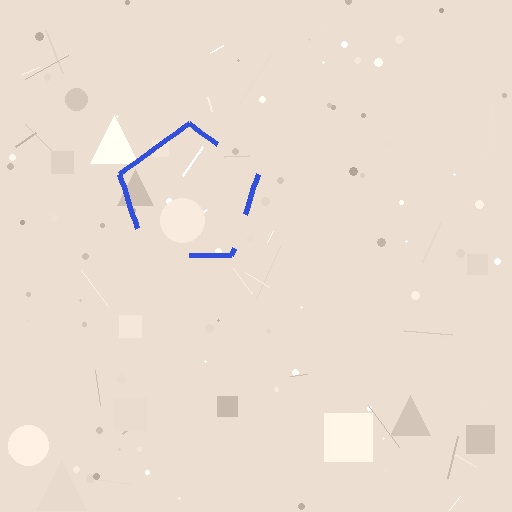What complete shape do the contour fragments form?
The contour fragments form a pentagon.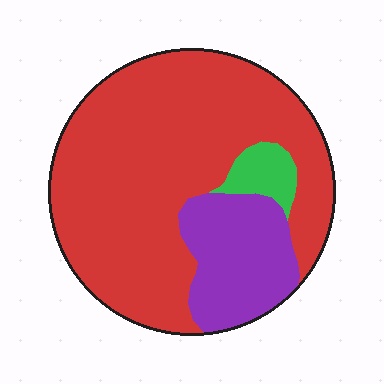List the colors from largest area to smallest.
From largest to smallest: red, purple, green.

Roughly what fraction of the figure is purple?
Purple covers 20% of the figure.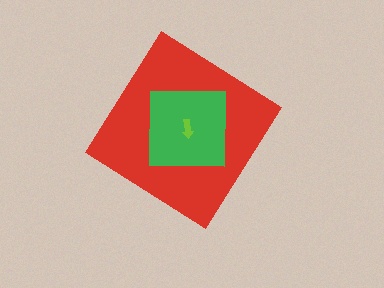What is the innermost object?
The lime arrow.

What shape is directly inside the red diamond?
The green square.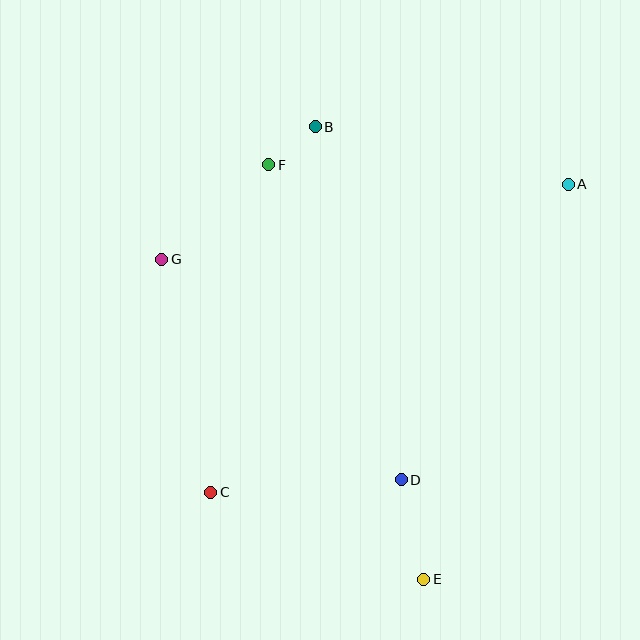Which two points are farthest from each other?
Points A and C are farthest from each other.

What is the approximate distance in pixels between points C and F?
The distance between C and F is approximately 333 pixels.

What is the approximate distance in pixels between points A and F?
The distance between A and F is approximately 300 pixels.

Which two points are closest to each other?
Points B and F are closest to each other.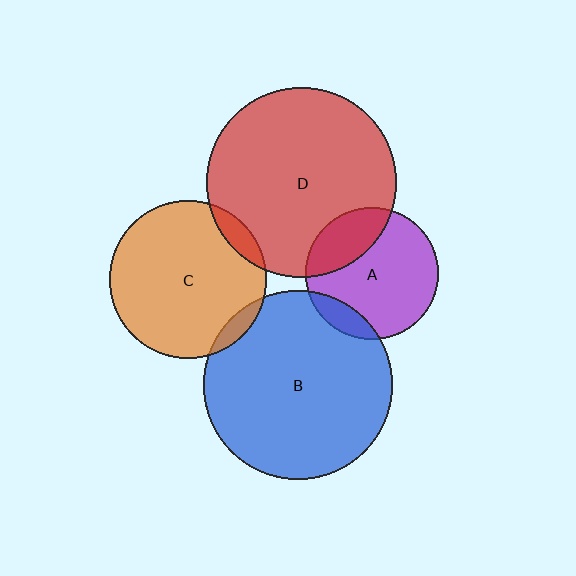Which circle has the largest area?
Circle D (red).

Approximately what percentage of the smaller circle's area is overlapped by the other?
Approximately 25%.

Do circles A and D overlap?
Yes.